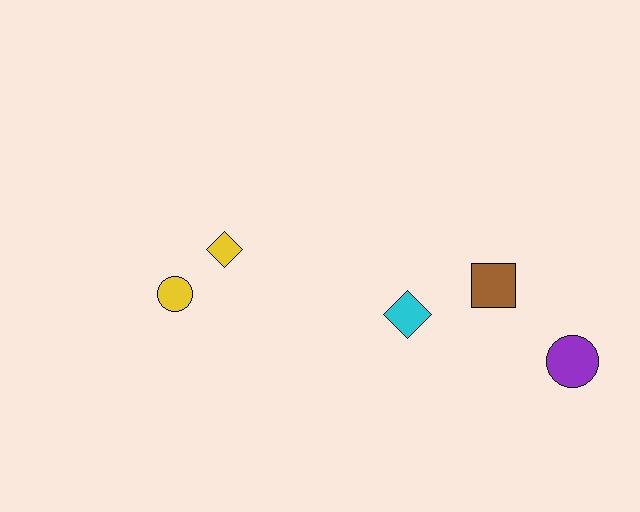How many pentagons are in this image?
There are no pentagons.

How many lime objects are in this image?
There are no lime objects.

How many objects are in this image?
There are 5 objects.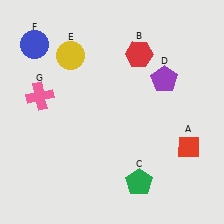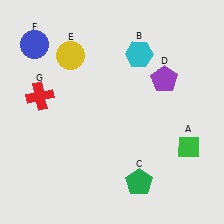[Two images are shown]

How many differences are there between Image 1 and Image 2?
There are 3 differences between the two images.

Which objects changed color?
A changed from red to green. B changed from red to cyan. G changed from pink to red.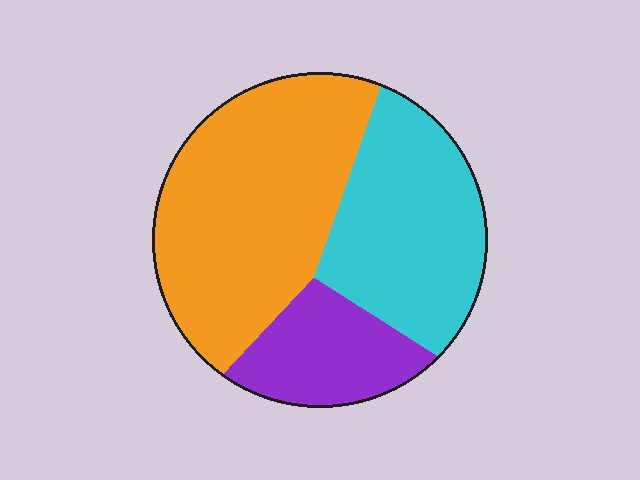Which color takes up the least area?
Purple, at roughly 20%.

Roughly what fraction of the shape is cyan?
Cyan covers 34% of the shape.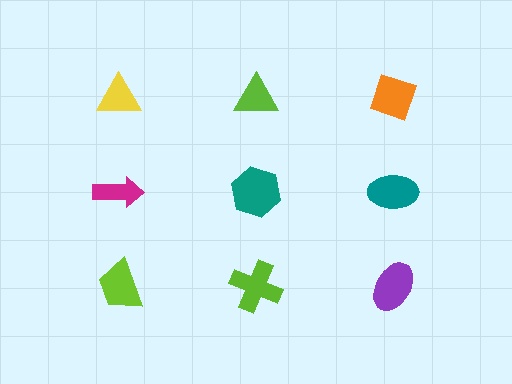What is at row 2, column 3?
A teal ellipse.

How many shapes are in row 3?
3 shapes.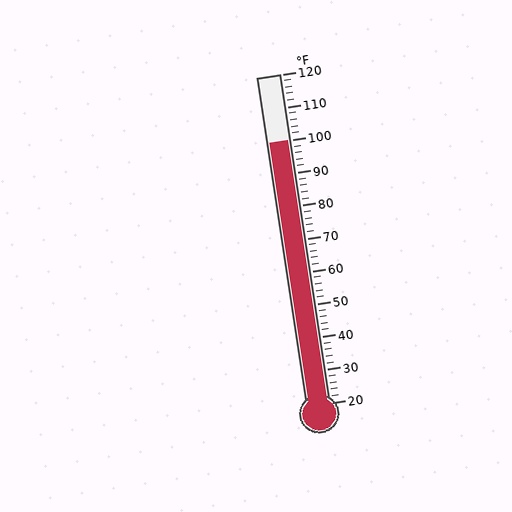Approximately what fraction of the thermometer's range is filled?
The thermometer is filled to approximately 80% of its range.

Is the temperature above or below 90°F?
The temperature is above 90°F.